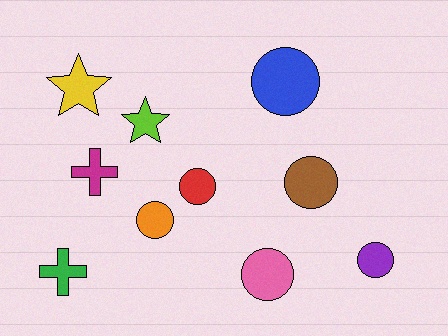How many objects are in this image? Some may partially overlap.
There are 10 objects.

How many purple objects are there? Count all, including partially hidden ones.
There is 1 purple object.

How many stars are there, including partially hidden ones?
There are 2 stars.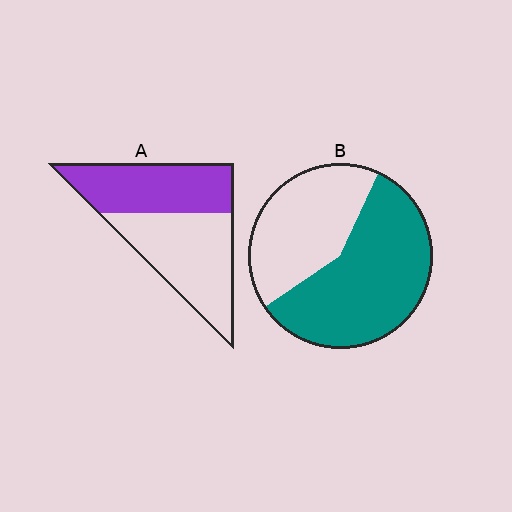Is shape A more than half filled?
Roughly half.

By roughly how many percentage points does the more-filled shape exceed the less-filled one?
By roughly 10 percentage points (B over A).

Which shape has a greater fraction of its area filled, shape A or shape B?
Shape B.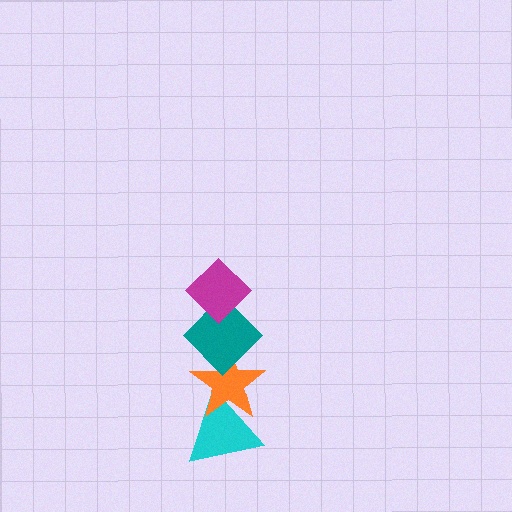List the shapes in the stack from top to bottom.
From top to bottom: the magenta diamond, the teal diamond, the orange star, the cyan triangle.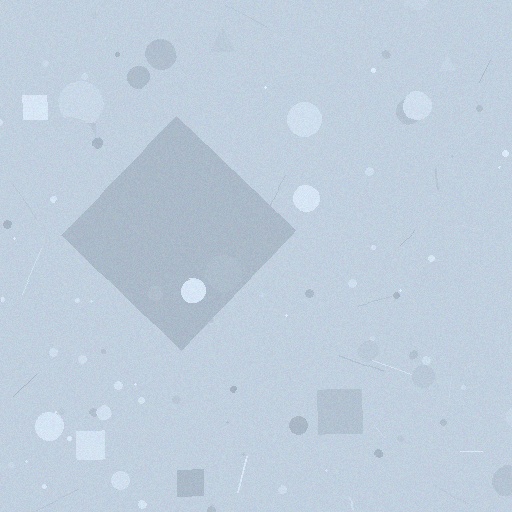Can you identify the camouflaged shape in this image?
The camouflaged shape is a diamond.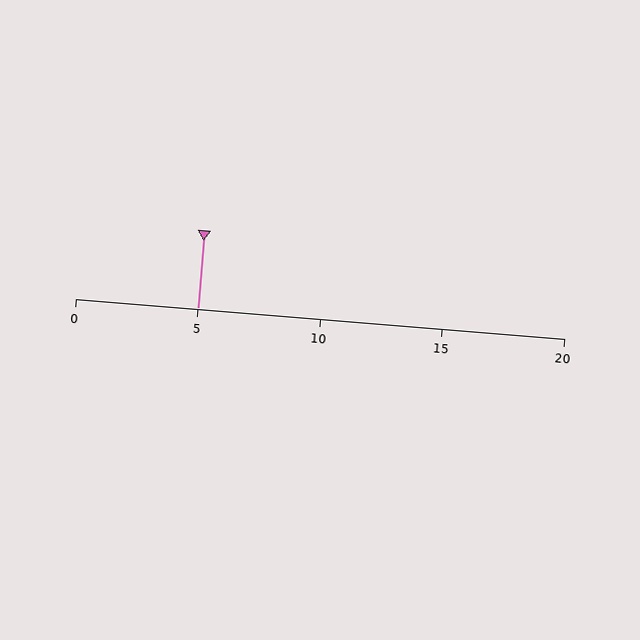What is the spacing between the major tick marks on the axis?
The major ticks are spaced 5 apart.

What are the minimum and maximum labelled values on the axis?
The axis runs from 0 to 20.